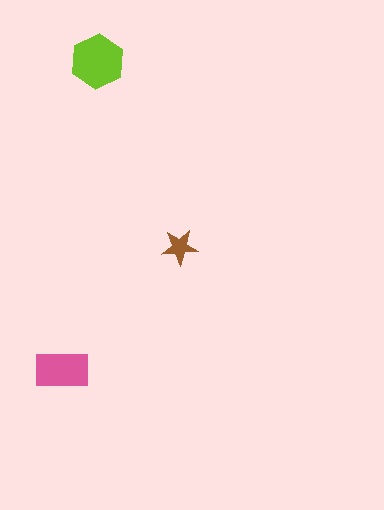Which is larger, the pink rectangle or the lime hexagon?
The lime hexagon.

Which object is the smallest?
The brown star.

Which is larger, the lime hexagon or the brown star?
The lime hexagon.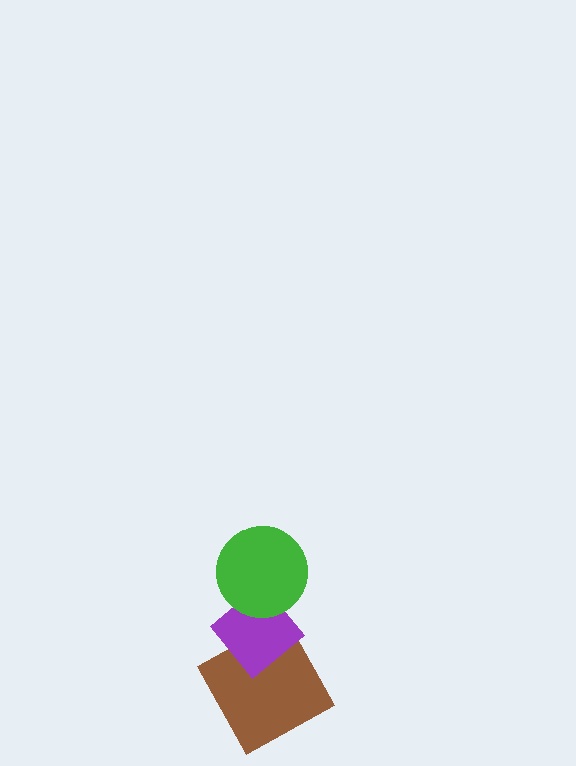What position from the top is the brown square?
The brown square is 3rd from the top.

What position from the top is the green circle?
The green circle is 1st from the top.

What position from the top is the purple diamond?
The purple diamond is 2nd from the top.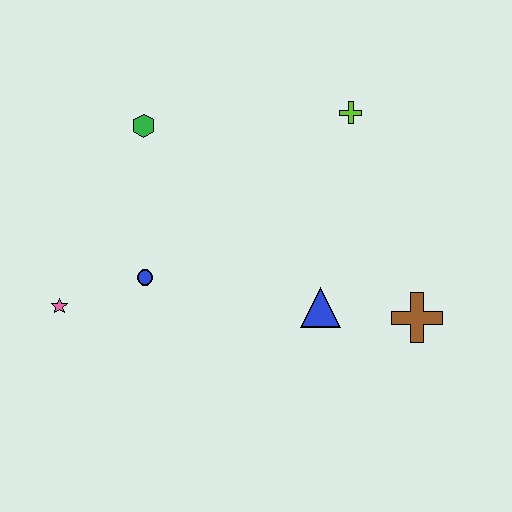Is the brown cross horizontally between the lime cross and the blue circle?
No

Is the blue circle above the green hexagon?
No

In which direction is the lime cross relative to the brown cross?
The lime cross is above the brown cross.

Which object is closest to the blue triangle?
The brown cross is closest to the blue triangle.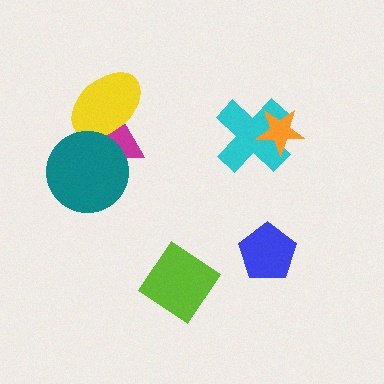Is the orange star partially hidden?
No, no other shape covers it.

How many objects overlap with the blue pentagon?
0 objects overlap with the blue pentagon.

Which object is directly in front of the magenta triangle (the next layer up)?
The yellow ellipse is directly in front of the magenta triangle.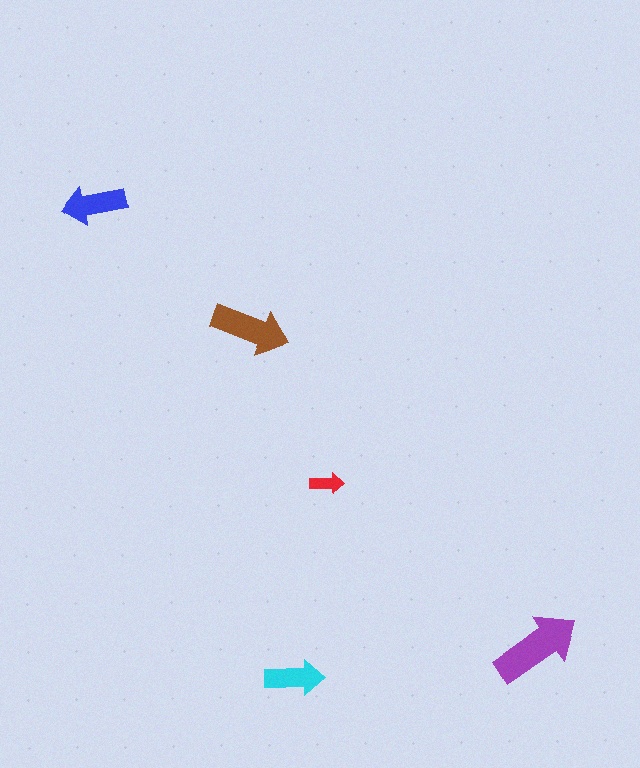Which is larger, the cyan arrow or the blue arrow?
The blue one.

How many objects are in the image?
There are 5 objects in the image.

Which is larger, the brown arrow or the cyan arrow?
The brown one.